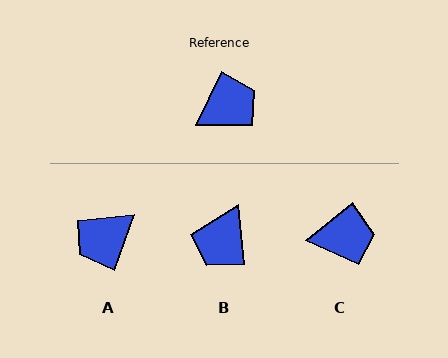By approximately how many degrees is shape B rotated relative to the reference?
Approximately 149 degrees clockwise.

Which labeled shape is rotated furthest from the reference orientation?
A, about 174 degrees away.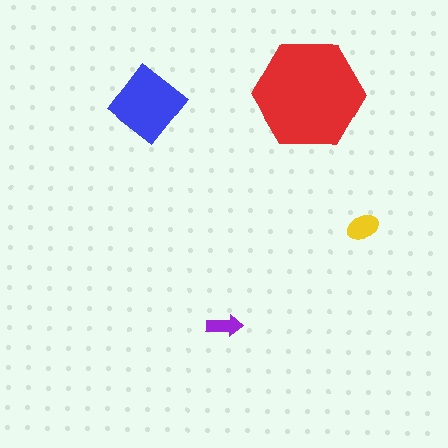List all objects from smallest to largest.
The purple arrow, the yellow ellipse, the blue diamond, the red hexagon.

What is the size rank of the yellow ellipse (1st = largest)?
3rd.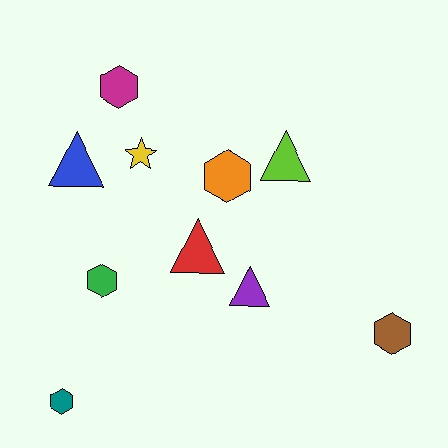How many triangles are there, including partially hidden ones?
There are 4 triangles.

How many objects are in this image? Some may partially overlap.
There are 10 objects.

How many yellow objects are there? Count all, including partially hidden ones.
There is 1 yellow object.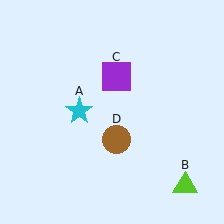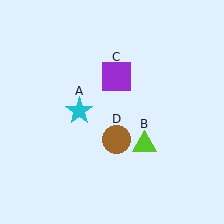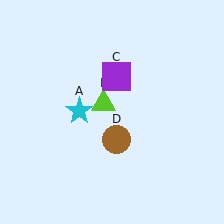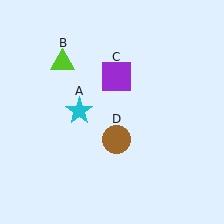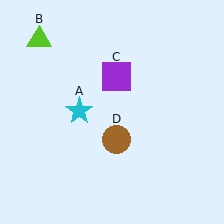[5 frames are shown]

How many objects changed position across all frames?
1 object changed position: lime triangle (object B).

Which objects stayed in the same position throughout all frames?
Cyan star (object A) and purple square (object C) and brown circle (object D) remained stationary.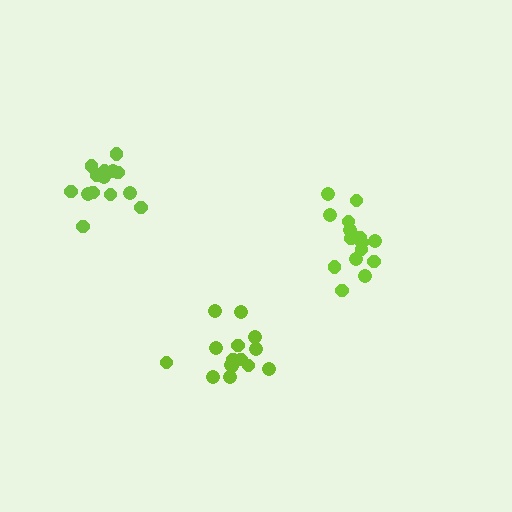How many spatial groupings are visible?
There are 3 spatial groupings.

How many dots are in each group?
Group 1: 15 dots, Group 2: 15 dots, Group 3: 15 dots (45 total).